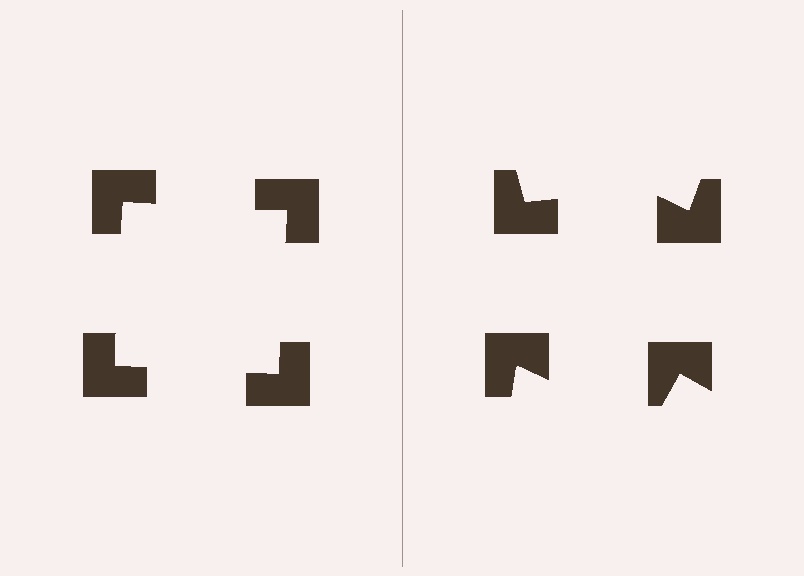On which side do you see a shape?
An illusory square appears on the left side. On the right side the wedge cuts are rotated, so no coherent shape forms.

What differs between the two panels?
The notched squares are positioned identically on both sides; only the wedge orientations differ. On the left they align to a square; on the right they are misaligned.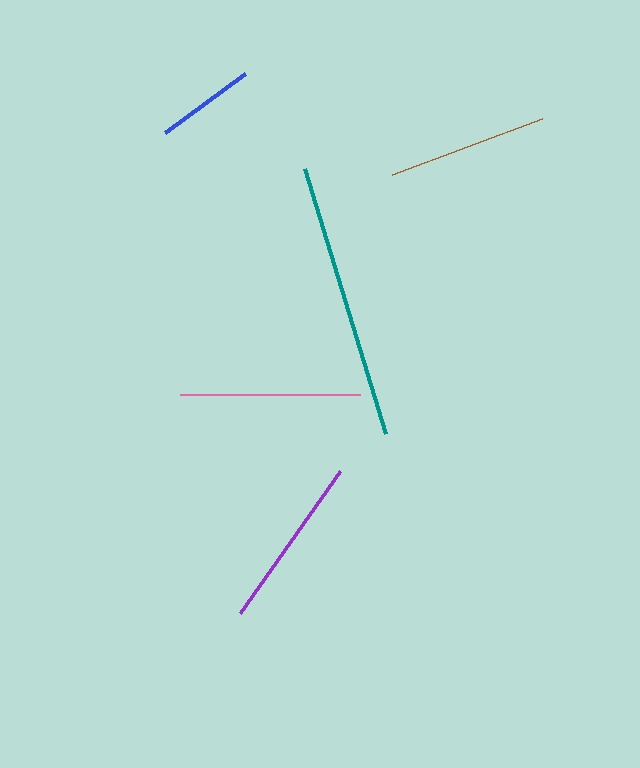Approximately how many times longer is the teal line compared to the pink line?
The teal line is approximately 1.5 times the length of the pink line.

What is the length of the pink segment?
The pink segment is approximately 179 pixels long.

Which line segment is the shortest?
The blue line is the shortest at approximately 100 pixels.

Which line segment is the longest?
The teal line is the longest at approximately 278 pixels.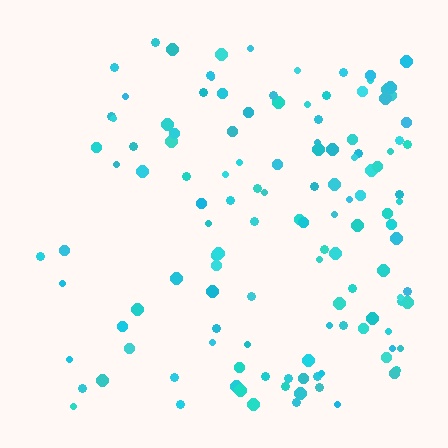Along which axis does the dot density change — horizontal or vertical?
Horizontal.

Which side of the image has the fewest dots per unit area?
The left.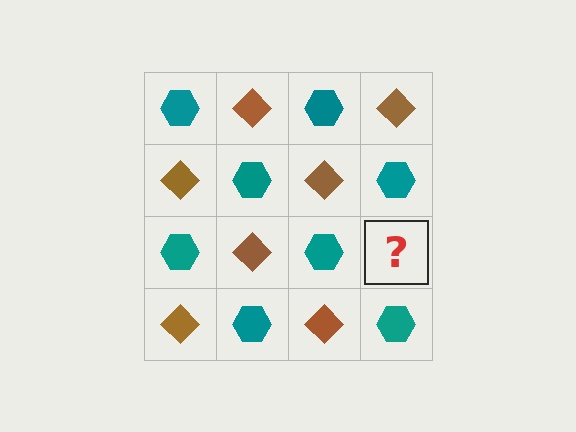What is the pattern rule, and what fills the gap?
The rule is that it alternates teal hexagon and brown diamond in a checkerboard pattern. The gap should be filled with a brown diamond.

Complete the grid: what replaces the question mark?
The question mark should be replaced with a brown diamond.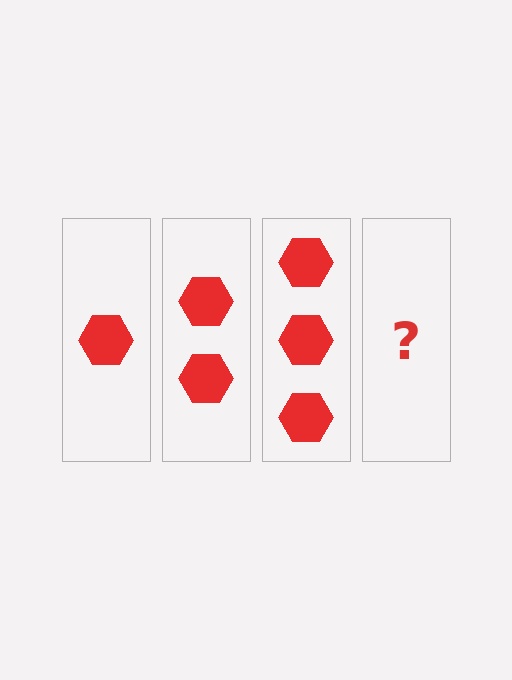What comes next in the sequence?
The next element should be 4 hexagons.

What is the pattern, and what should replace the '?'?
The pattern is that each step adds one more hexagon. The '?' should be 4 hexagons.